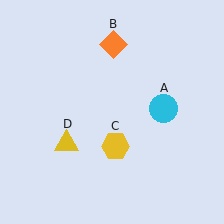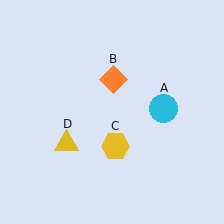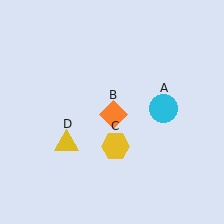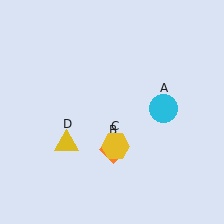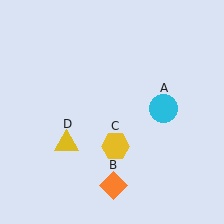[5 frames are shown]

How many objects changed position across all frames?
1 object changed position: orange diamond (object B).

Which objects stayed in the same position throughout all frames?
Cyan circle (object A) and yellow hexagon (object C) and yellow triangle (object D) remained stationary.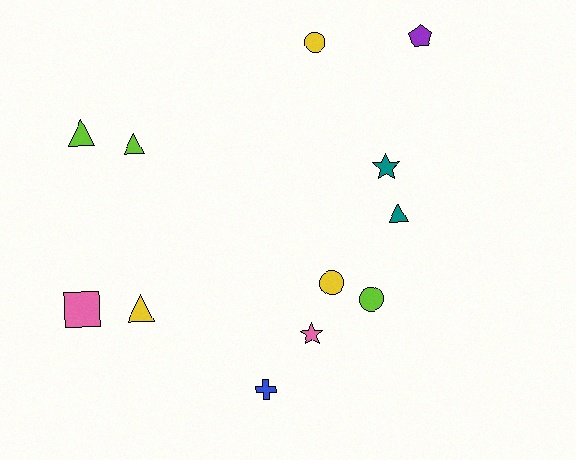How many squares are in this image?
There is 1 square.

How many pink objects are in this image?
There are 2 pink objects.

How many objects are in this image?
There are 12 objects.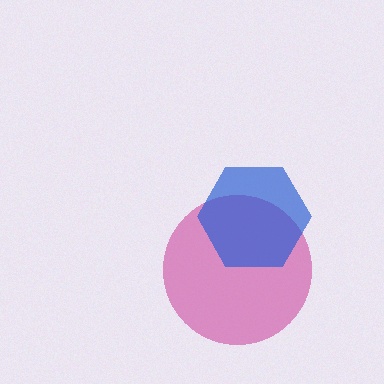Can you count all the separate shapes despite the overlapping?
Yes, there are 2 separate shapes.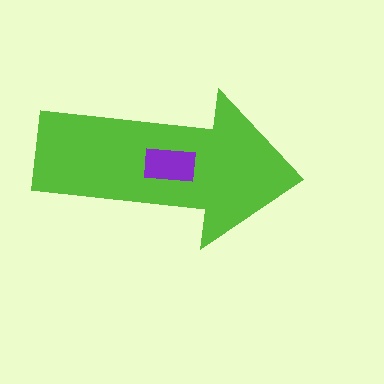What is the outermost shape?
The lime arrow.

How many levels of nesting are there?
2.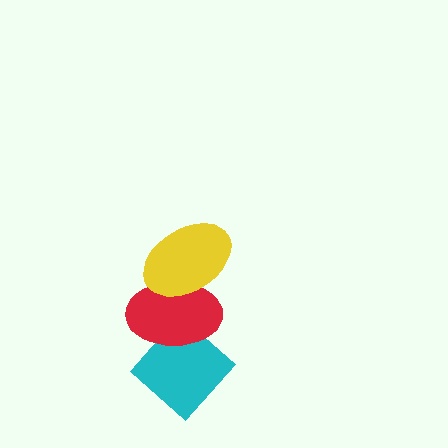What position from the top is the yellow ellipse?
The yellow ellipse is 1st from the top.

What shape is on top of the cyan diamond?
The red ellipse is on top of the cyan diamond.